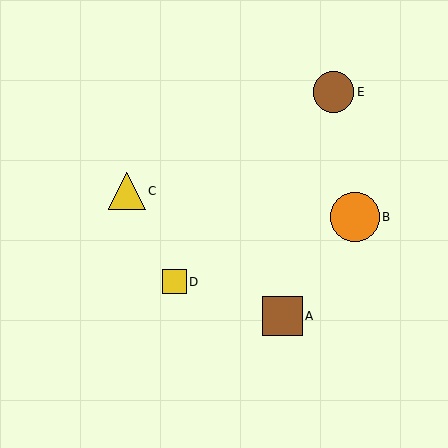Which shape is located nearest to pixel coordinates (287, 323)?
The brown square (labeled A) at (282, 316) is nearest to that location.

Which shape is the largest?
The orange circle (labeled B) is the largest.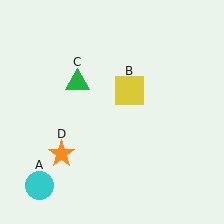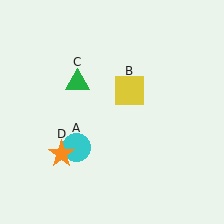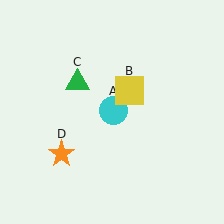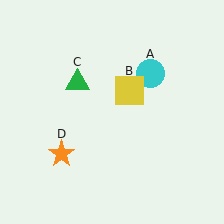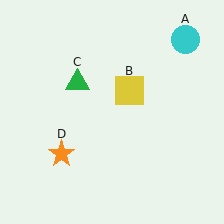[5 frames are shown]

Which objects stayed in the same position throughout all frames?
Yellow square (object B) and green triangle (object C) and orange star (object D) remained stationary.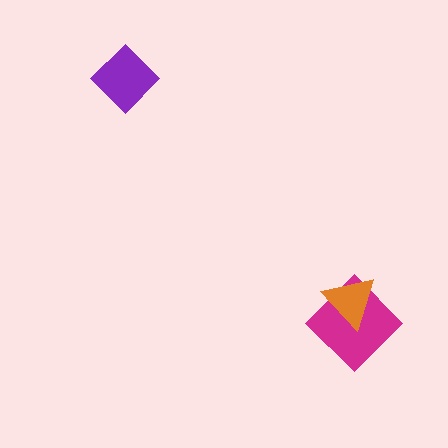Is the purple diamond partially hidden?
No, no other shape covers it.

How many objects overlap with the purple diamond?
0 objects overlap with the purple diamond.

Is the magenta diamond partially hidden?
Yes, it is partially covered by another shape.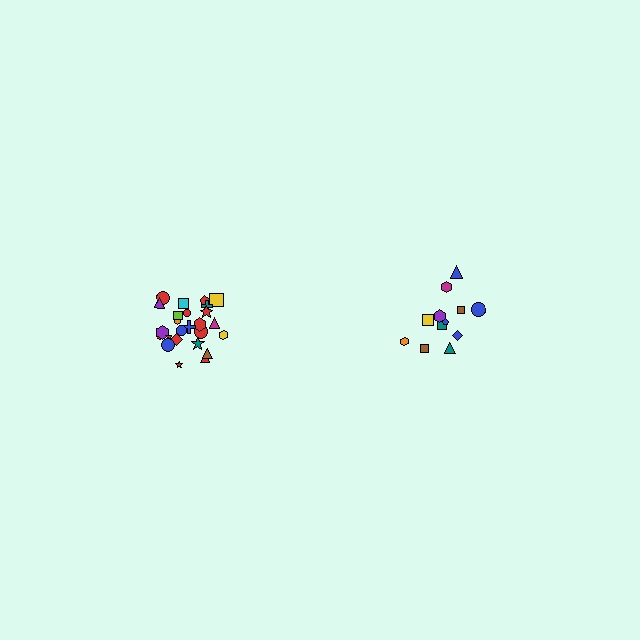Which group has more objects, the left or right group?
The left group.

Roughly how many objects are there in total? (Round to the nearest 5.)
Roughly 35 objects in total.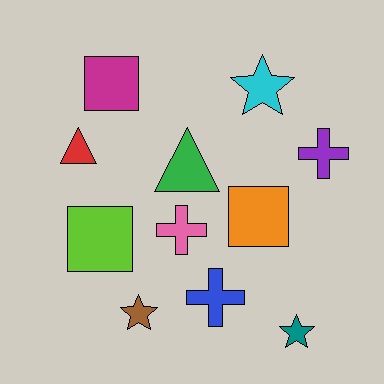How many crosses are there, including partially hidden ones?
There are 3 crosses.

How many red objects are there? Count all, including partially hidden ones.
There is 1 red object.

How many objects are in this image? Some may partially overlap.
There are 11 objects.